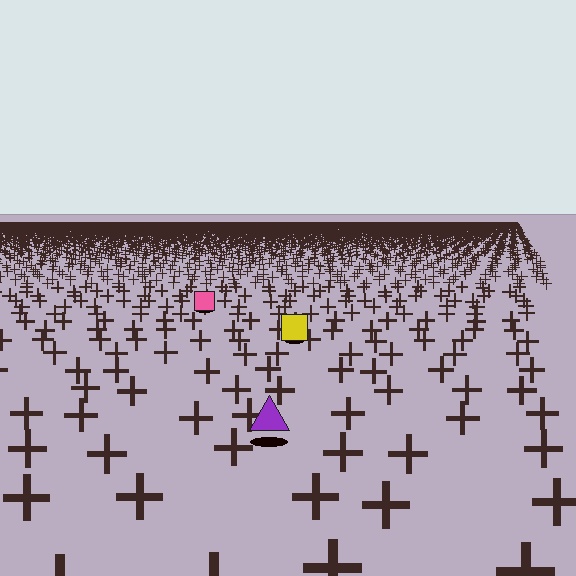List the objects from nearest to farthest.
From nearest to farthest: the purple triangle, the yellow square, the pink square.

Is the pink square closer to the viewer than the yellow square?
No. The yellow square is closer — you can tell from the texture gradient: the ground texture is coarser near it.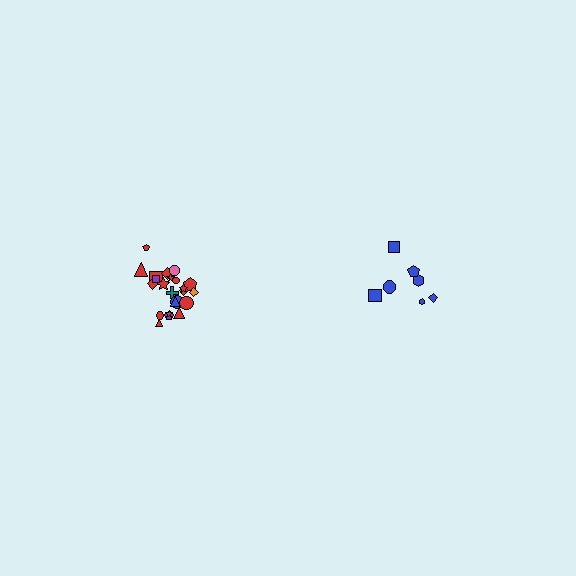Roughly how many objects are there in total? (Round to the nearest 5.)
Roughly 30 objects in total.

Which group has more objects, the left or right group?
The left group.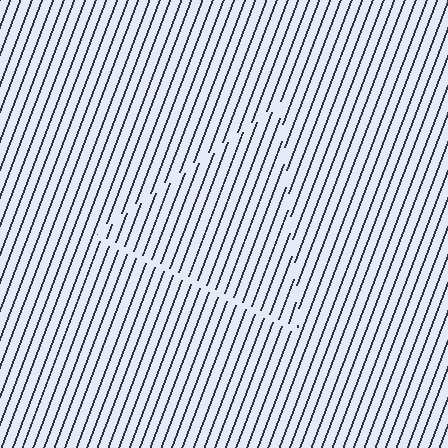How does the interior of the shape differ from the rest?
The interior of the shape contains the same grating, shifted by half a period — the contour is defined by the phase discontinuity where line-ends from the inner and outer gratings abut.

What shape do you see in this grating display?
An illusory triangle. The interior of the shape contains the same grating, shifted by half a period — the contour is defined by the phase discontinuity where line-ends from the inner and outer gratings abut.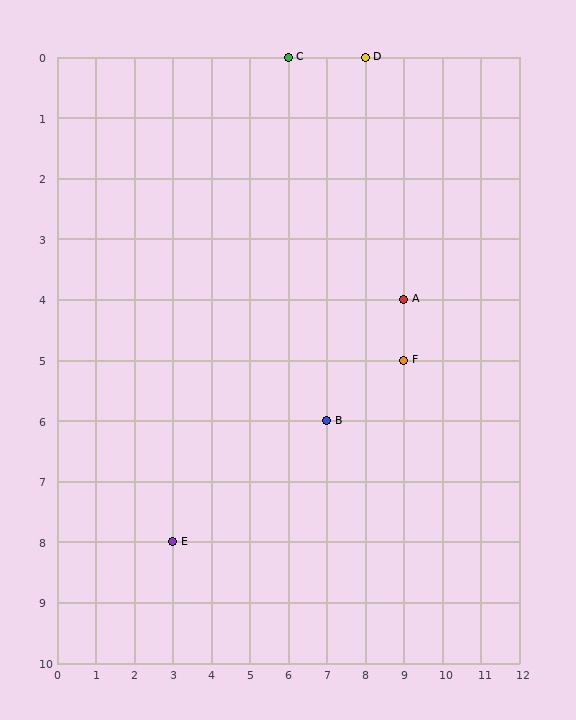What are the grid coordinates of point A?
Point A is at grid coordinates (9, 4).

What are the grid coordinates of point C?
Point C is at grid coordinates (6, 0).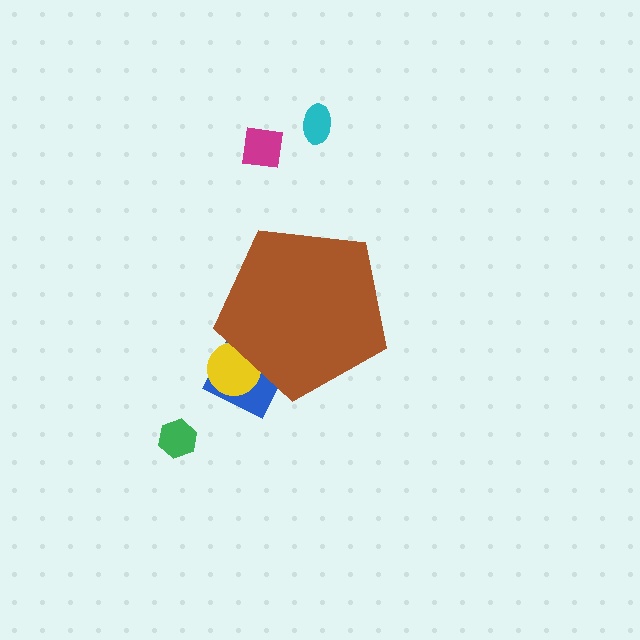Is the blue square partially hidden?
Yes, the blue square is partially hidden behind the brown pentagon.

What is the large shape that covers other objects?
A brown pentagon.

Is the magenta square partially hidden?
No, the magenta square is fully visible.